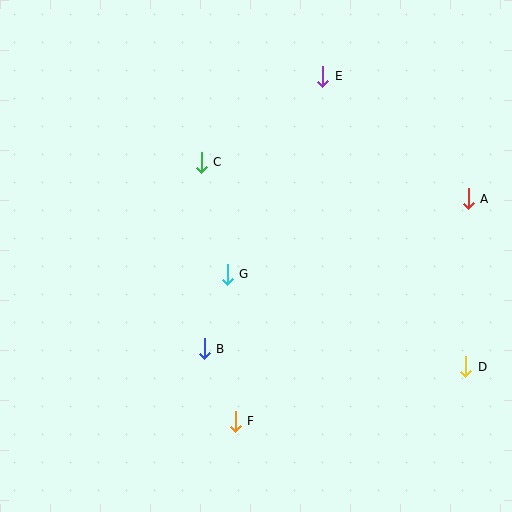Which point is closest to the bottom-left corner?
Point F is closest to the bottom-left corner.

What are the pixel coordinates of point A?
Point A is at (468, 199).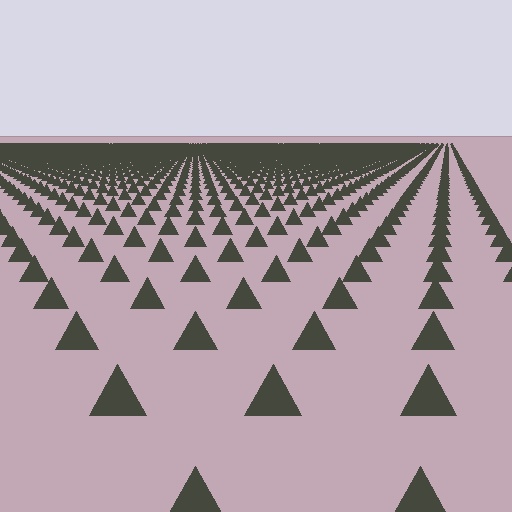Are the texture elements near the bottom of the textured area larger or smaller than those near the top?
Larger. Near the bottom, elements are closer to the viewer and appear at a bigger on-screen size.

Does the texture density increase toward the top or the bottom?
Density increases toward the top.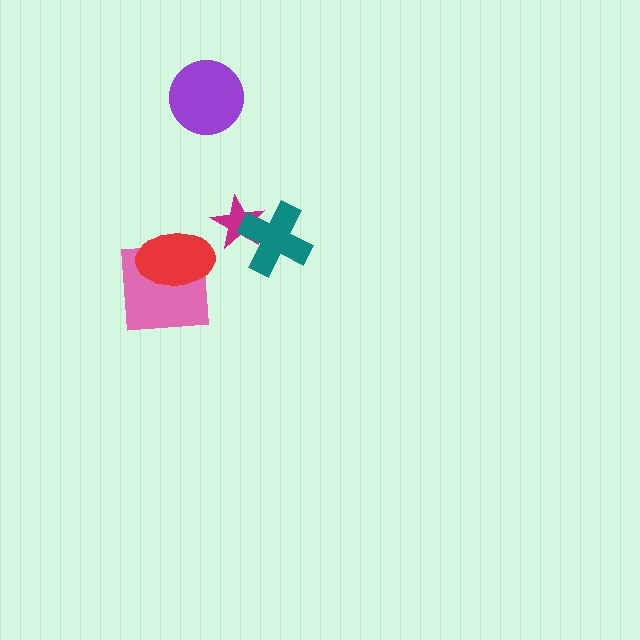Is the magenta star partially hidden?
Yes, it is partially covered by another shape.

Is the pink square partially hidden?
Yes, it is partially covered by another shape.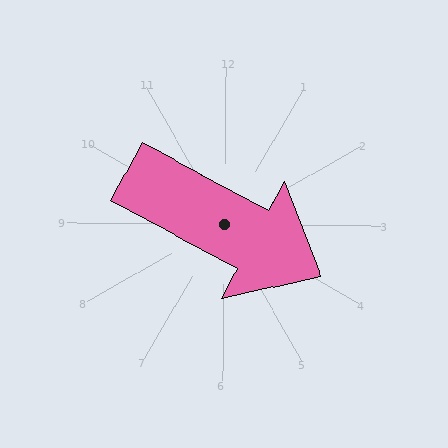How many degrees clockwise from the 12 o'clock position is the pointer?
Approximately 118 degrees.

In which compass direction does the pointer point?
Southeast.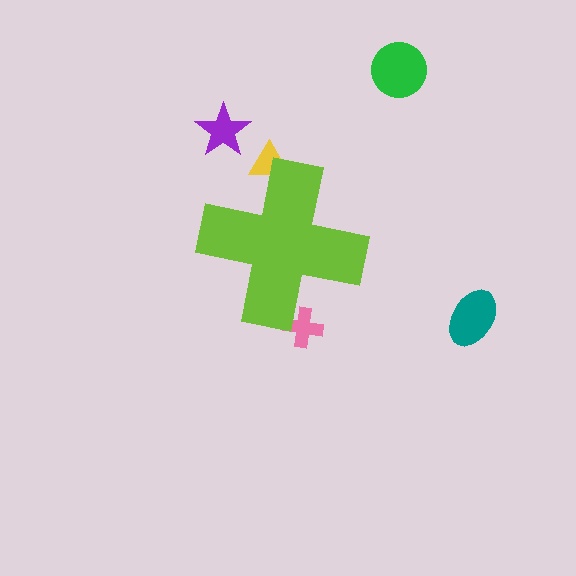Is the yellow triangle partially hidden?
Yes, the yellow triangle is partially hidden behind the lime cross.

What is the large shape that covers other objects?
A lime cross.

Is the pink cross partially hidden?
Yes, the pink cross is partially hidden behind the lime cross.